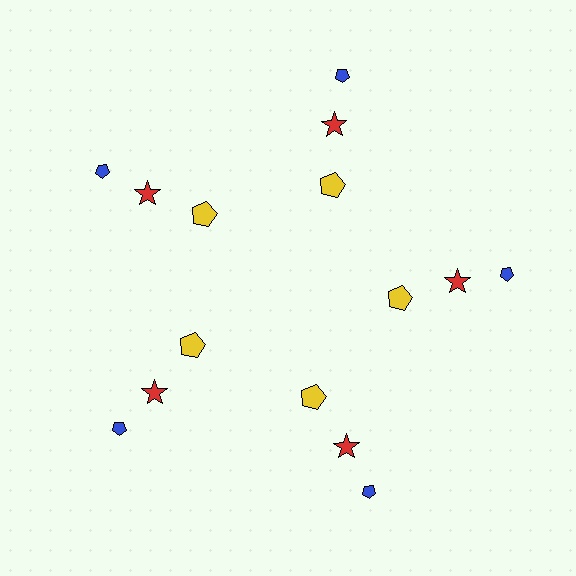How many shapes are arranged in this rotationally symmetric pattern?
There are 15 shapes, arranged in 5 groups of 3.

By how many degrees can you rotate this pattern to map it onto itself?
The pattern maps onto itself every 72 degrees of rotation.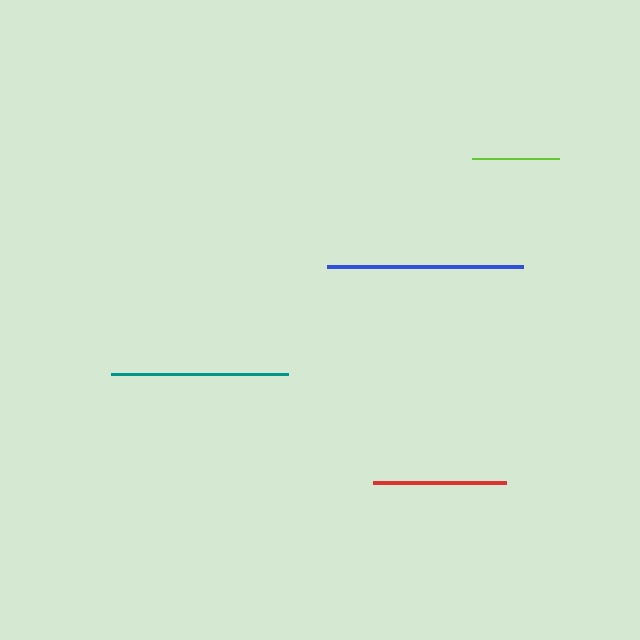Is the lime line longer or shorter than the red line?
The red line is longer than the lime line.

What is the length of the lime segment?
The lime segment is approximately 88 pixels long.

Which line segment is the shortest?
The lime line is the shortest at approximately 88 pixels.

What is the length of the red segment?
The red segment is approximately 133 pixels long.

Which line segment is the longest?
The blue line is the longest at approximately 197 pixels.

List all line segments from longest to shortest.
From longest to shortest: blue, teal, red, lime.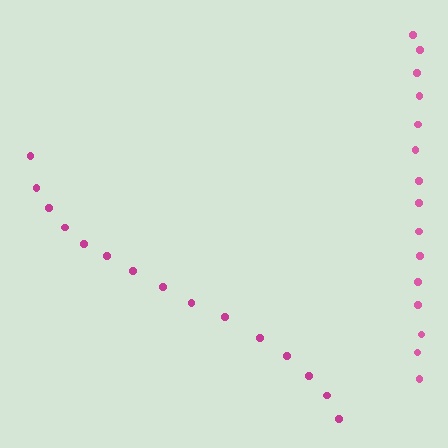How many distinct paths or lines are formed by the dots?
There are 2 distinct paths.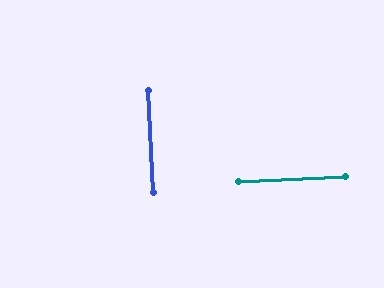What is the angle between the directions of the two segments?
Approximately 90 degrees.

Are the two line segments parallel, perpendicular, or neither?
Perpendicular — they meet at approximately 90°.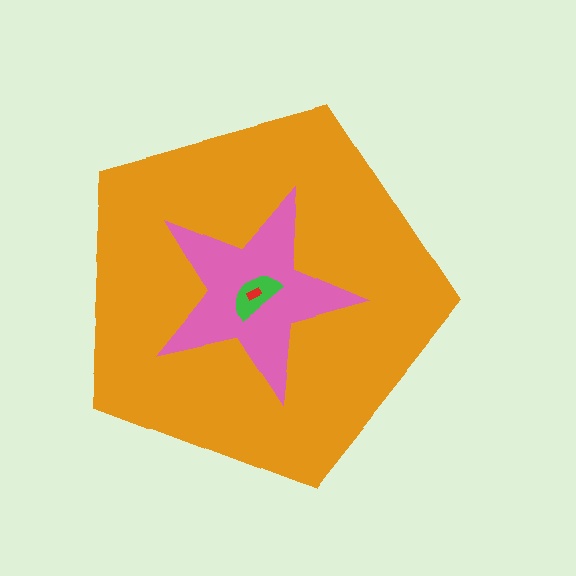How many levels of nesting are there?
4.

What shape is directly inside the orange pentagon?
The pink star.